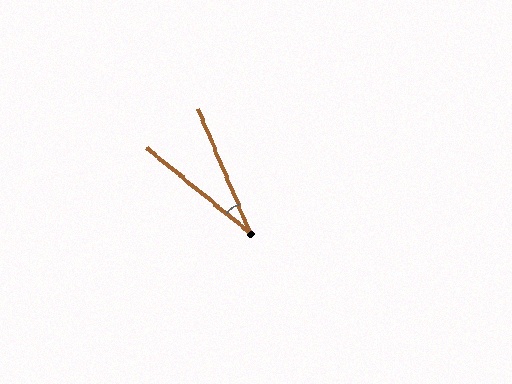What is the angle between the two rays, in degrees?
Approximately 28 degrees.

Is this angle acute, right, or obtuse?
It is acute.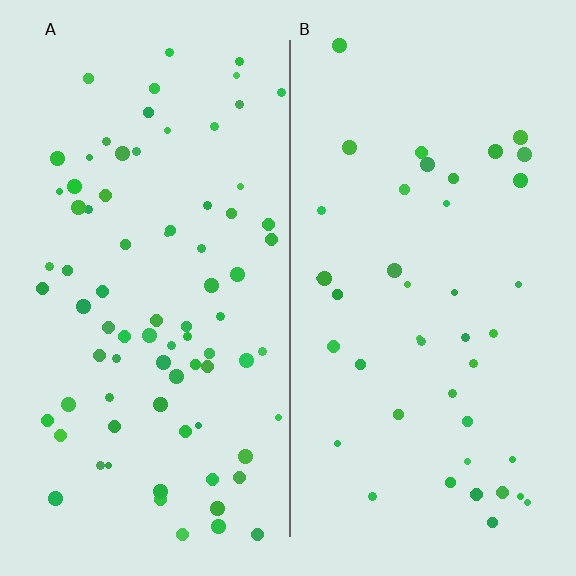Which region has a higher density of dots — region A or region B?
A (the left).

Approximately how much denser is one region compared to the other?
Approximately 1.9× — region A over region B.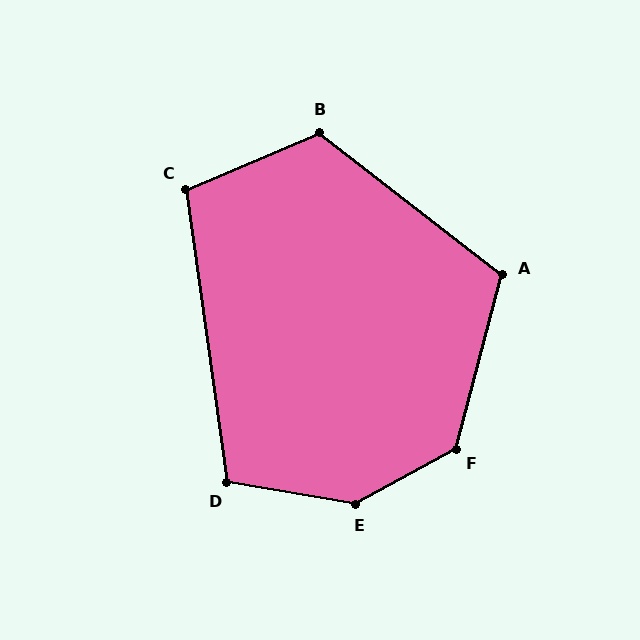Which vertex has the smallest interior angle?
C, at approximately 105 degrees.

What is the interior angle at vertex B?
Approximately 119 degrees (obtuse).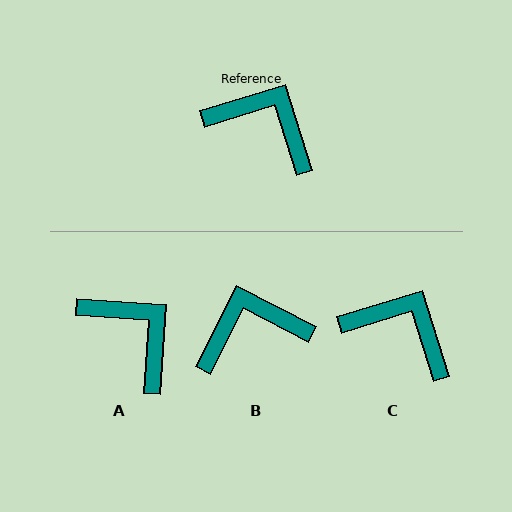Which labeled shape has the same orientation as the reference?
C.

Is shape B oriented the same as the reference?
No, it is off by about 46 degrees.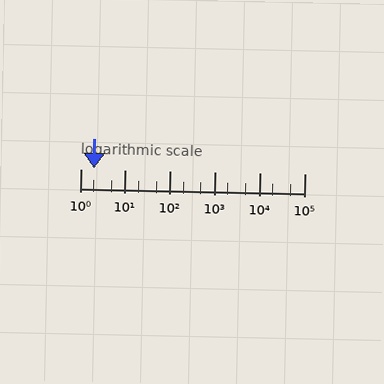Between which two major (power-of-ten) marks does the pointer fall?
The pointer is between 1 and 10.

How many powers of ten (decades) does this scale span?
The scale spans 5 decades, from 1 to 100000.